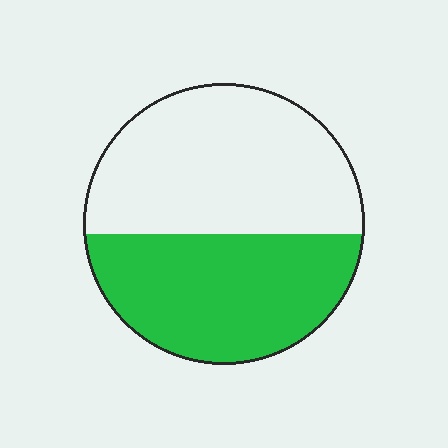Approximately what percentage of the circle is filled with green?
Approximately 45%.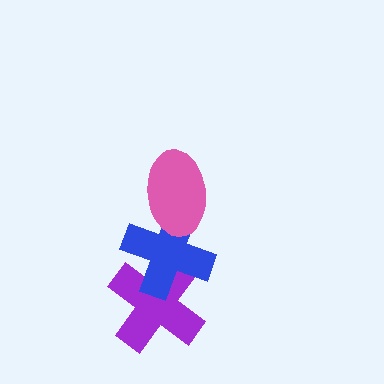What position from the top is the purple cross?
The purple cross is 3rd from the top.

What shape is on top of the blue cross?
The pink ellipse is on top of the blue cross.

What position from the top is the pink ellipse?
The pink ellipse is 1st from the top.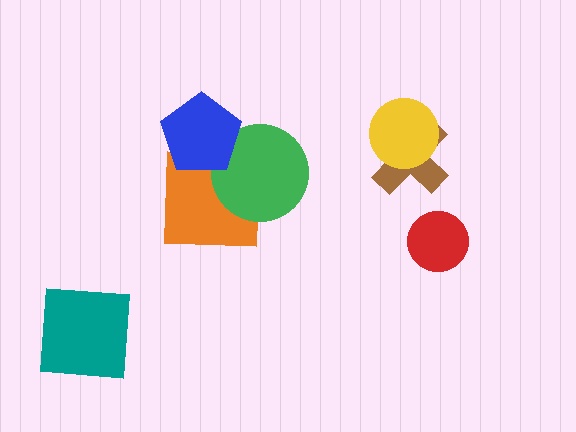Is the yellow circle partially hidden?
No, no other shape covers it.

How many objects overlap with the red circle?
0 objects overlap with the red circle.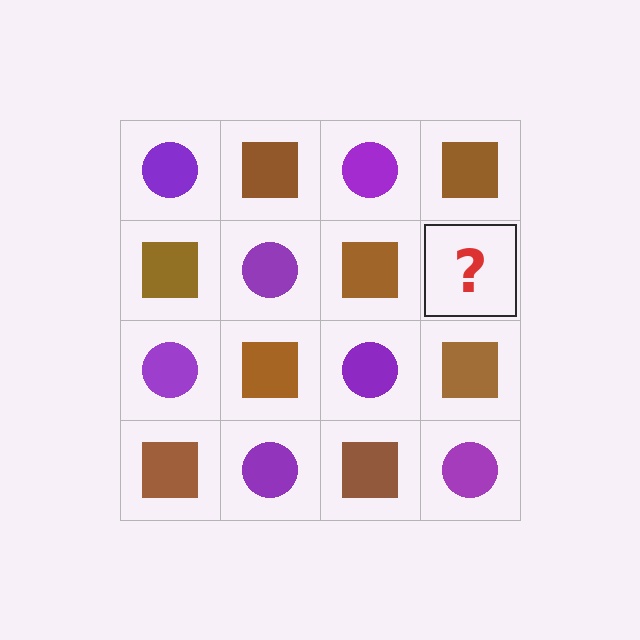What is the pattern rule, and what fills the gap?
The rule is that it alternates purple circle and brown square in a checkerboard pattern. The gap should be filled with a purple circle.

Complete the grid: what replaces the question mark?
The question mark should be replaced with a purple circle.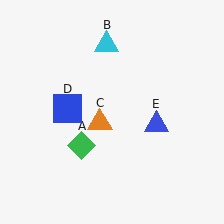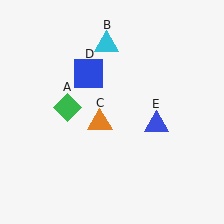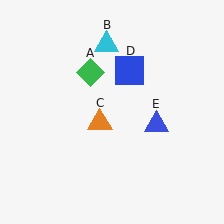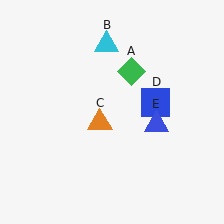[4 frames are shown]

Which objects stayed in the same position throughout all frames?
Cyan triangle (object B) and orange triangle (object C) and blue triangle (object E) remained stationary.